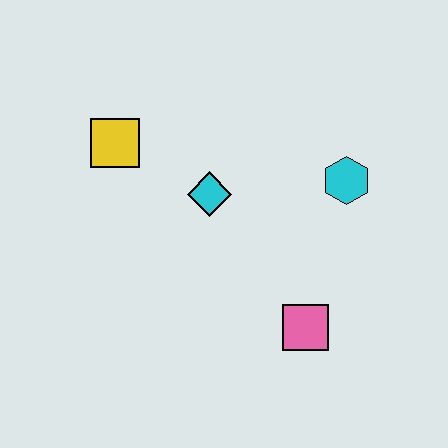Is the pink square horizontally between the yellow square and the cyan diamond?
No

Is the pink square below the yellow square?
Yes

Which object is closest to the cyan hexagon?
The cyan diamond is closest to the cyan hexagon.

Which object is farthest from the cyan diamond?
The pink square is farthest from the cyan diamond.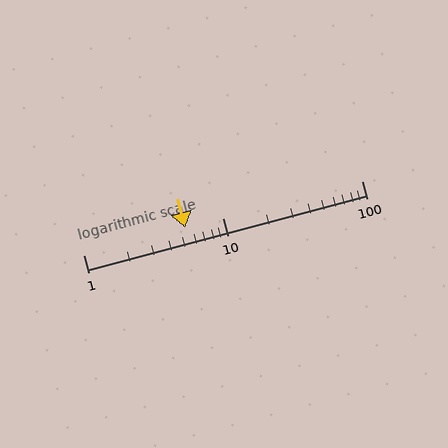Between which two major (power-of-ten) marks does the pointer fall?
The pointer is between 1 and 10.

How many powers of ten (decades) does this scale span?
The scale spans 2 decades, from 1 to 100.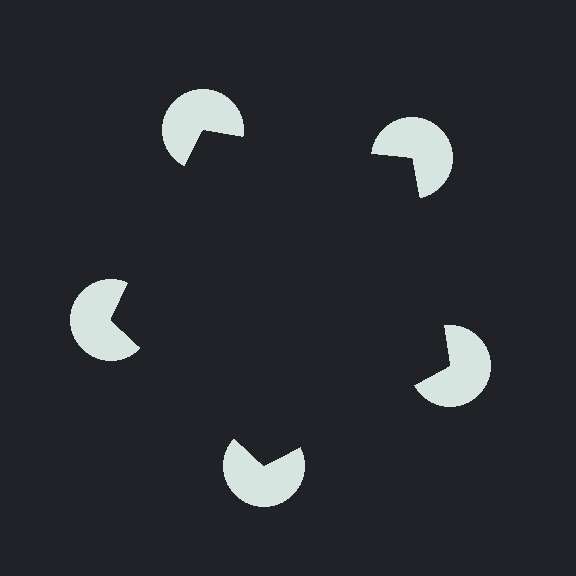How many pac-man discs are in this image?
There are 5 — one at each vertex of the illusory pentagon.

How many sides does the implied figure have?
5 sides.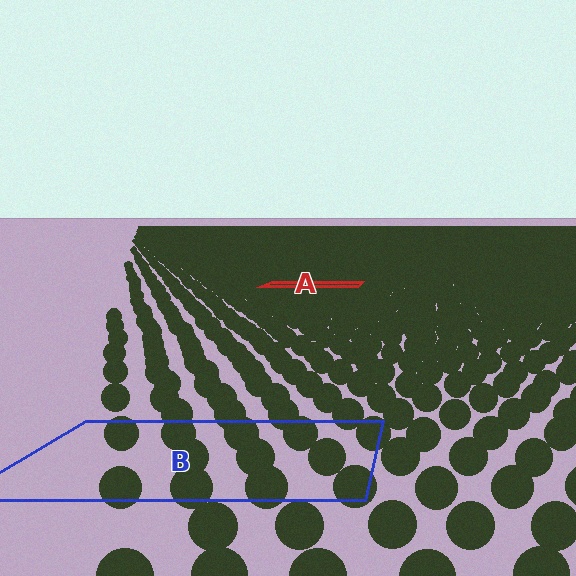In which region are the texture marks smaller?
The texture marks are smaller in region A, because it is farther away.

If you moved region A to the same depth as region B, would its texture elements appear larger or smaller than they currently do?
They would appear larger. At a closer depth, the same texture elements are projected at a bigger on-screen size.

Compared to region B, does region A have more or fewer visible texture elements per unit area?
Region A has more texture elements per unit area — they are packed more densely because it is farther away.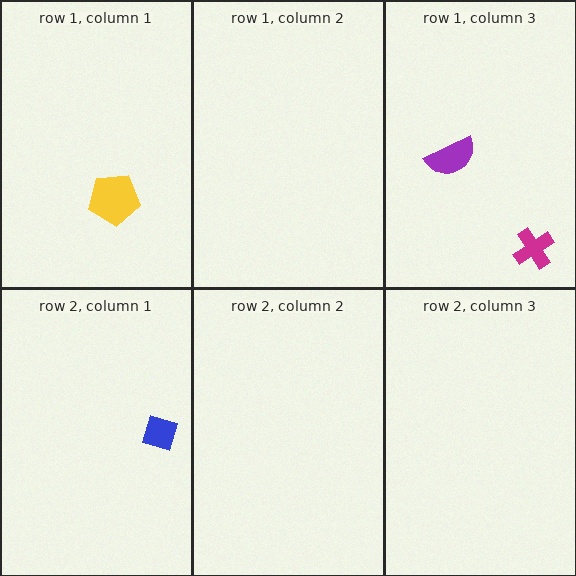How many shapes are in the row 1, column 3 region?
2.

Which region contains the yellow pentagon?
The row 1, column 1 region.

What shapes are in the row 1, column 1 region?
The yellow pentagon.